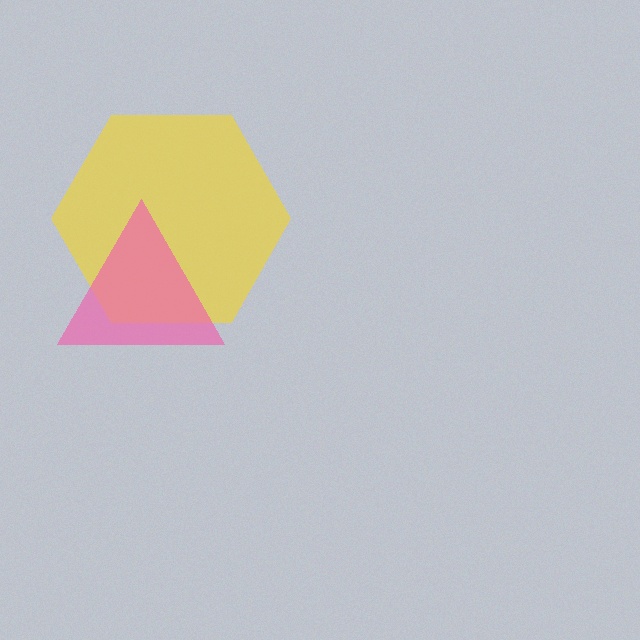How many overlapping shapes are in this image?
There are 2 overlapping shapes in the image.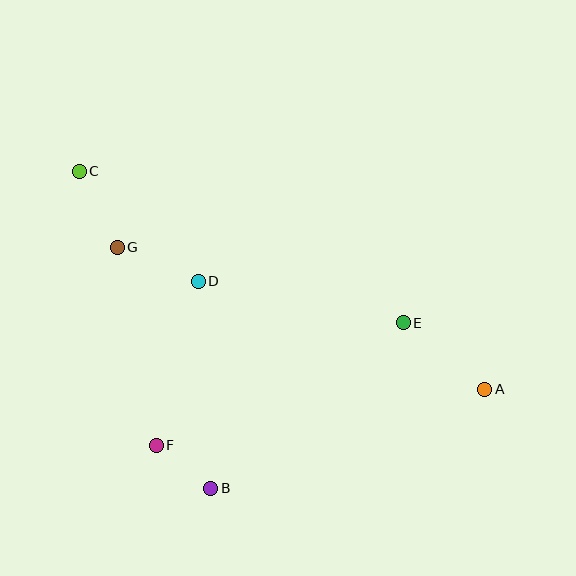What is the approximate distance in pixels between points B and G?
The distance between B and G is approximately 259 pixels.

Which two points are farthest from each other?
Points A and C are farthest from each other.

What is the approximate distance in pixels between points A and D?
The distance between A and D is approximately 306 pixels.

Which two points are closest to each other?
Points B and F are closest to each other.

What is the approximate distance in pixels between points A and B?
The distance between A and B is approximately 291 pixels.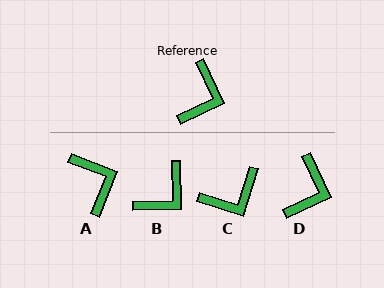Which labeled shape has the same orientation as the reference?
D.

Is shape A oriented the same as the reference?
No, it is off by about 44 degrees.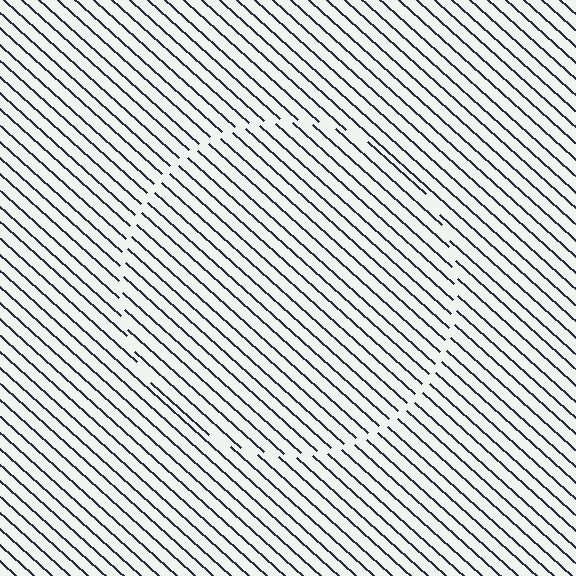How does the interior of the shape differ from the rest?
The interior of the shape contains the same grating, shifted by half a period — the contour is defined by the phase discontinuity where line-ends from the inner and outer gratings abut.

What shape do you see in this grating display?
An illusory circle. The interior of the shape contains the same grating, shifted by half a period — the contour is defined by the phase discontinuity where line-ends from the inner and outer gratings abut.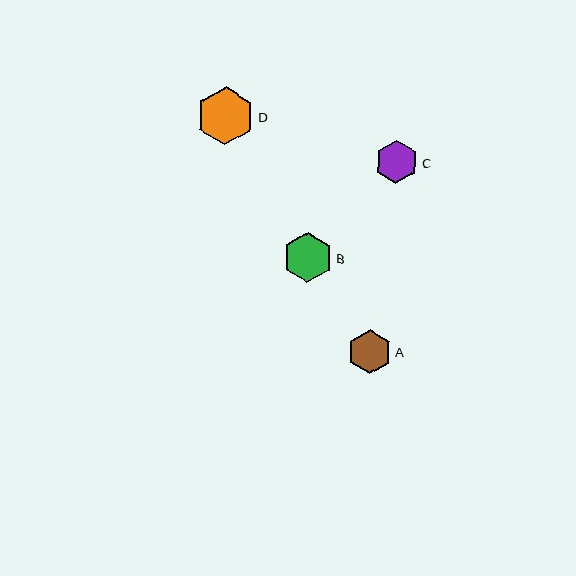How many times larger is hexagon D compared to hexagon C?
Hexagon D is approximately 1.3 times the size of hexagon C.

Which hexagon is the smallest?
Hexagon C is the smallest with a size of approximately 43 pixels.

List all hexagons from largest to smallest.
From largest to smallest: D, B, A, C.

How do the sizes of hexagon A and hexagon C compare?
Hexagon A and hexagon C are approximately the same size.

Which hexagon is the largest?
Hexagon D is the largest with a size of approximately 58 pixels.